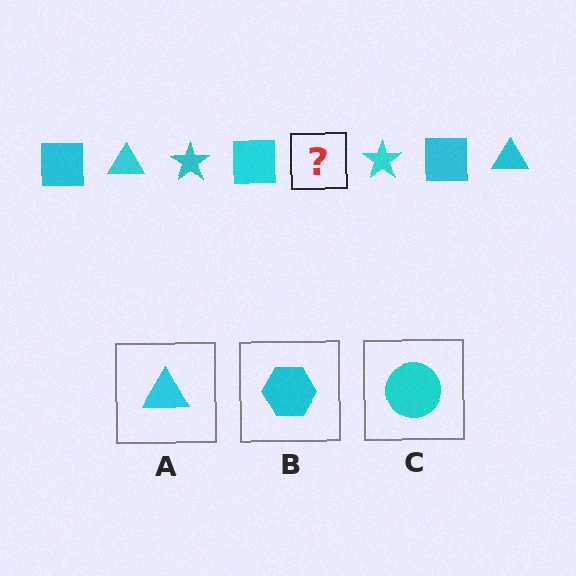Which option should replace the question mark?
Option A.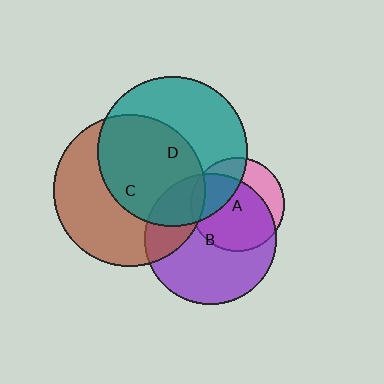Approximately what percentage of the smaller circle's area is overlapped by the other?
Approximately 25%.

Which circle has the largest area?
Circle C (brown).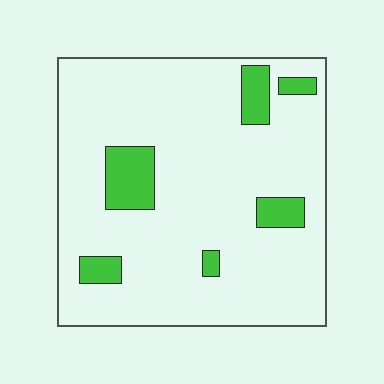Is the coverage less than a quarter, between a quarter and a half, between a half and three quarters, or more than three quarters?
Less than a quarter.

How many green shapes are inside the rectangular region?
6.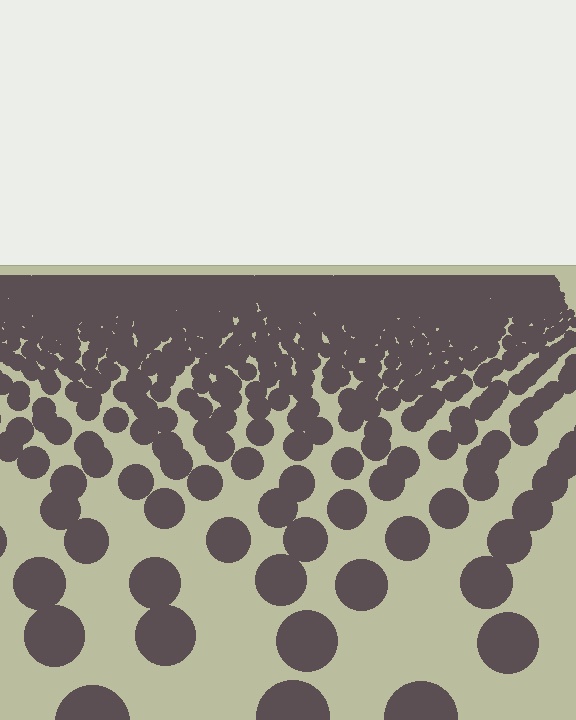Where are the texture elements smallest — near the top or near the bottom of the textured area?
Near the top.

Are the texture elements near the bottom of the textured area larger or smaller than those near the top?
Larger. Near the bottom, elements are closer to the viewer and appear at a bigger on-screen size.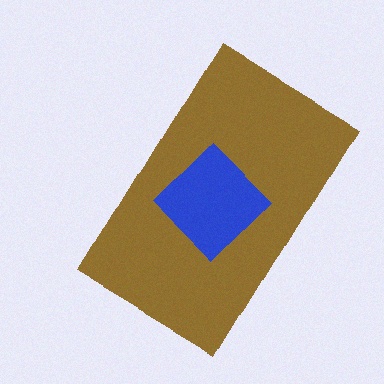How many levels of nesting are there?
2.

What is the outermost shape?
The brown rectangle.